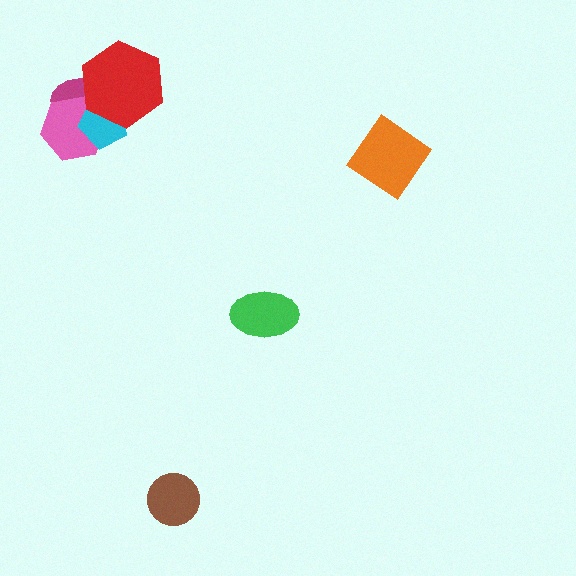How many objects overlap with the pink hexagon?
3 objects overlap with the pink hexagon.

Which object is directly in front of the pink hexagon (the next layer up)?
The cyan pentagon is directly in front of the pink hexagon.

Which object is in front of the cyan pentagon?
The red hexagon is in front of the cyan pentagon.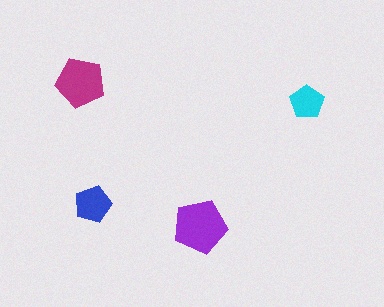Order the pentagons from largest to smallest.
the purple one, the magenta one, the blue one, the cyan one.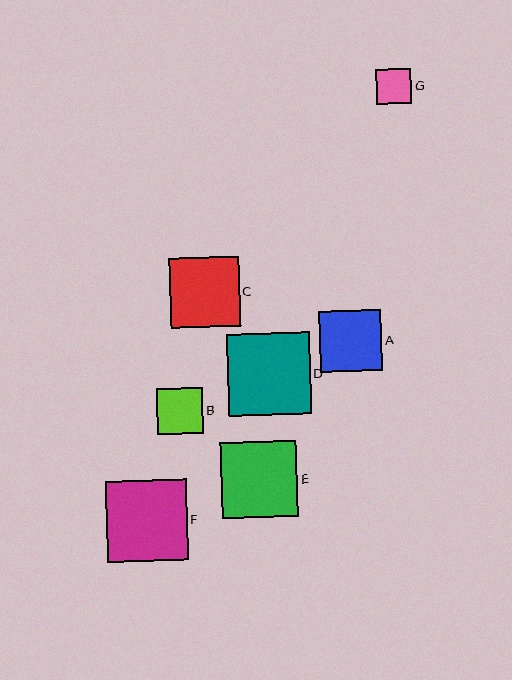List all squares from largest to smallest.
From largest to smallest: D, F, E, C, A, B, G.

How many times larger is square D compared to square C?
Square D is approximately 1.2 times the size of square C.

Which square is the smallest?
Square G is the smallest with a size of approximately 36 pixels.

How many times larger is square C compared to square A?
Square C is approximately 1.1 times the size of square A.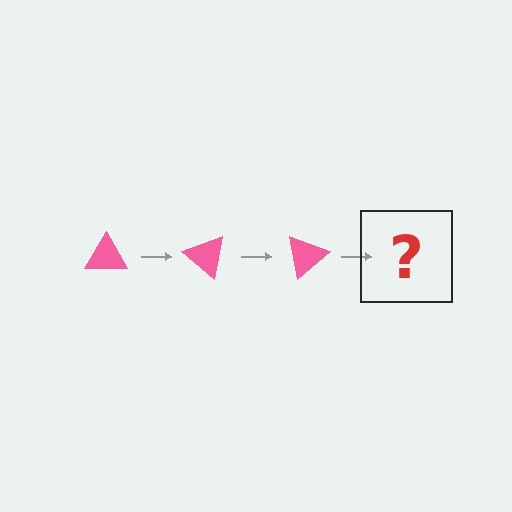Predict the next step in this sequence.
The next step is a pink triangle rotated 120 degrees.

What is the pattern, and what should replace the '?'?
The pattern is that the triangle rotates 40 degrees each step. The '?' should be a pink triangle rotated 120 degrees.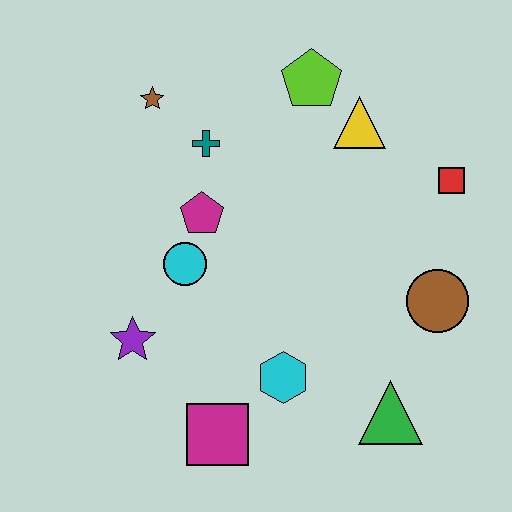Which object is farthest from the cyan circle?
The red square is farthest from the cyan circle.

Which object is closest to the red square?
The yellow triangle is closest to the red square.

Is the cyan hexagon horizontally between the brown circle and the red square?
No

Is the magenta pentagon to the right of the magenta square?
No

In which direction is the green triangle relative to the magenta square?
The green triangle is to the right of the magenta square.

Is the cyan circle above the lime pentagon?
No